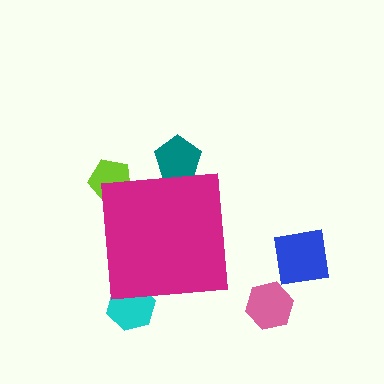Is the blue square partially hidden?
No, the blue square is fully visible.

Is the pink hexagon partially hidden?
No, the pink hexagon is fully visible.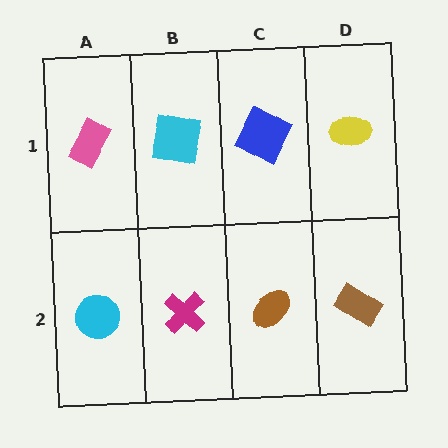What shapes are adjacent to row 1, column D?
A brown rectangle (row 2, column D), a blue square (row 1, column C).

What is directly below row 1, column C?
A brown ellipse.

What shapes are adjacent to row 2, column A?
A pink rectangle (row 1, column A), a magenta cross (row 2, column B).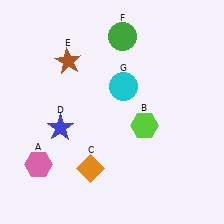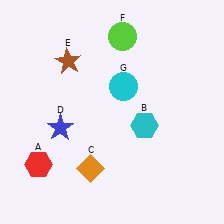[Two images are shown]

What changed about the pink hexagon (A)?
In Image 1, A is pink. In Image 2, it changed to red.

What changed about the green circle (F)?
In Image 1, F is green. In Image 2, it changed to lime.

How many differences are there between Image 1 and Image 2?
There are 3 differences between the two images.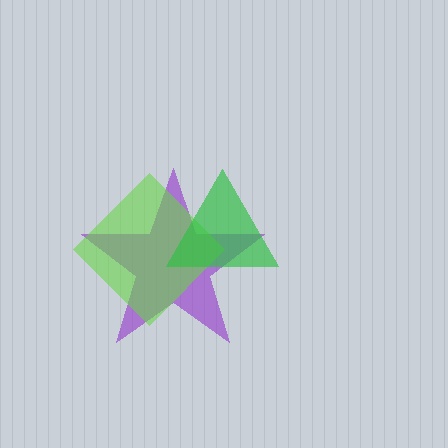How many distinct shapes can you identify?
There are 3 distinct shapes: a purple star, a lime diamond, a green triangle.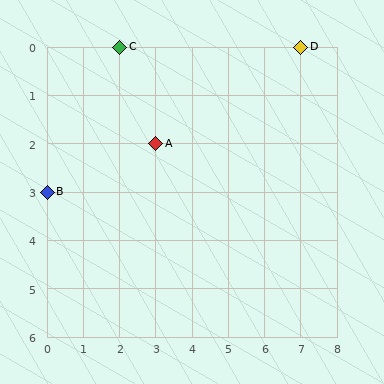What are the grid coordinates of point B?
Point B is at grid coordinates (0, 3).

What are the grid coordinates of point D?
Point D is at grid coordinates (7, 0).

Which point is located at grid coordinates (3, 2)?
Point A is at (3, 2).